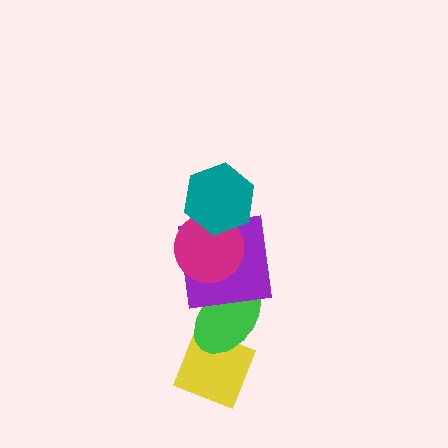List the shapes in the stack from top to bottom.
From top to bottom: the teal hexagon, the magenta circle, the purple square, the green ellipse, the yellow diamond.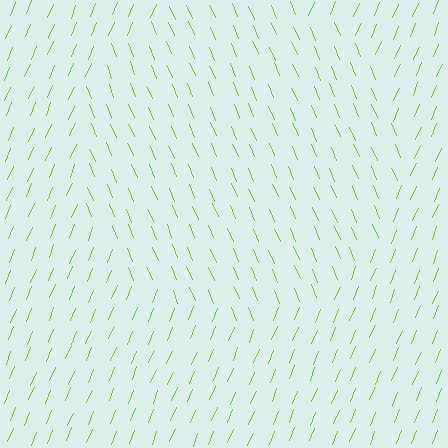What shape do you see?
I see a circle.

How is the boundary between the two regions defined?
The boundary is defined purely by a change in line orientation (approximately 45 degrees difference). All lines are the same color and thickness.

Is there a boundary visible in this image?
Yes, there is a texture boundary formed by a change in line orientation.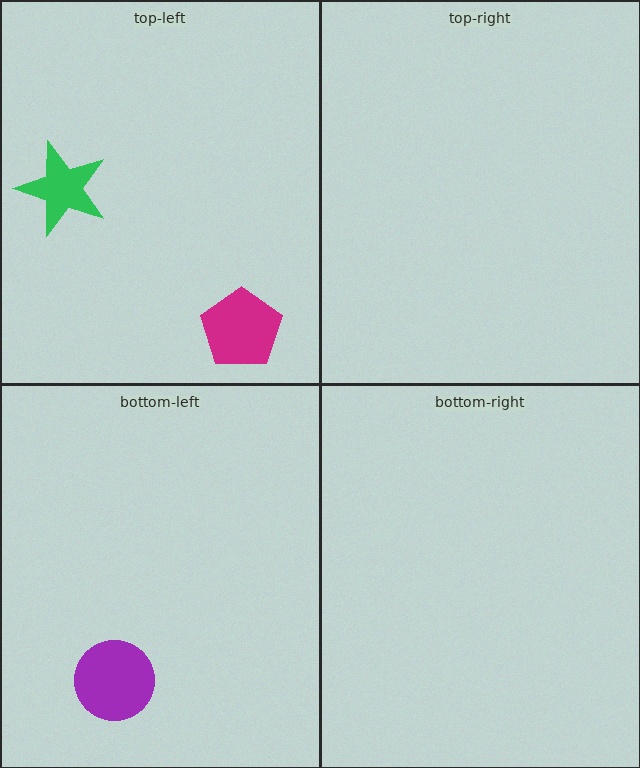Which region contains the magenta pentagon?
The top-left region.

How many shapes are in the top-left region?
2.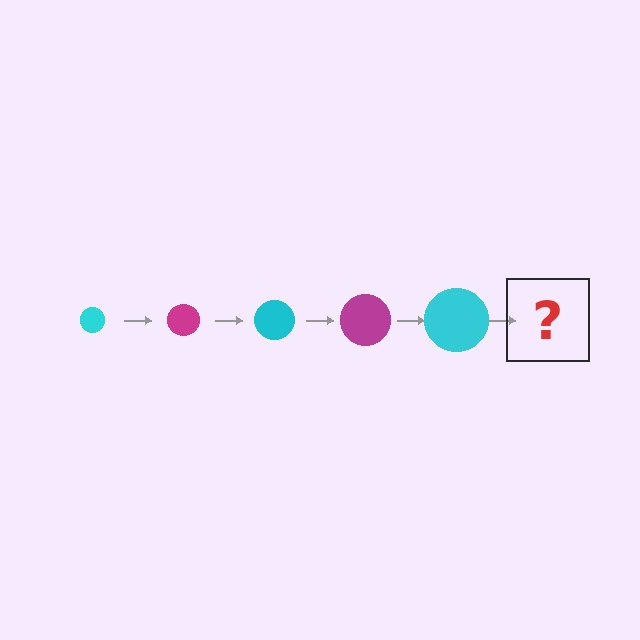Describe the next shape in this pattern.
It should be a magenta circle, larger than the previous one.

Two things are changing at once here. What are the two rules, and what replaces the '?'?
The two rules are that the circle grows larger each step and the color cycles through cyan and magenta. The '?' should be a magenta circle, larger than the previous one.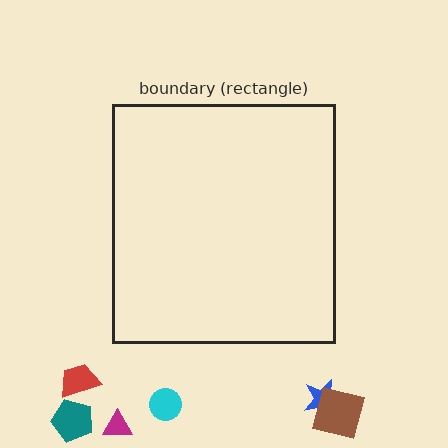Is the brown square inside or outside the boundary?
Outside.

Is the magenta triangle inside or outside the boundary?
Outside.